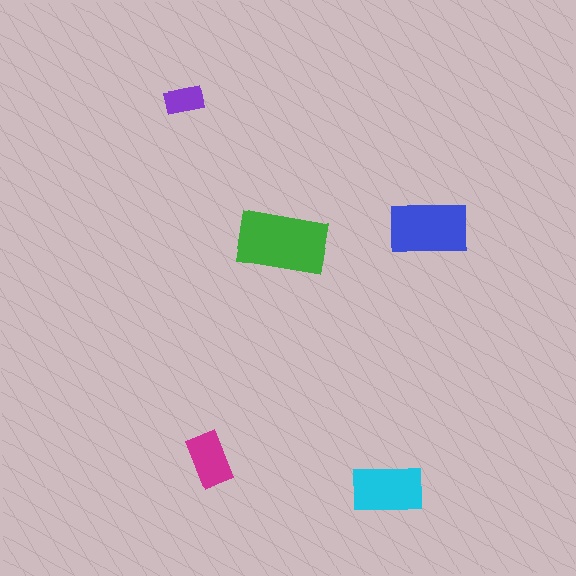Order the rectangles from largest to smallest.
the green one, the blue one, the cyan one, the magenta one, the purple one.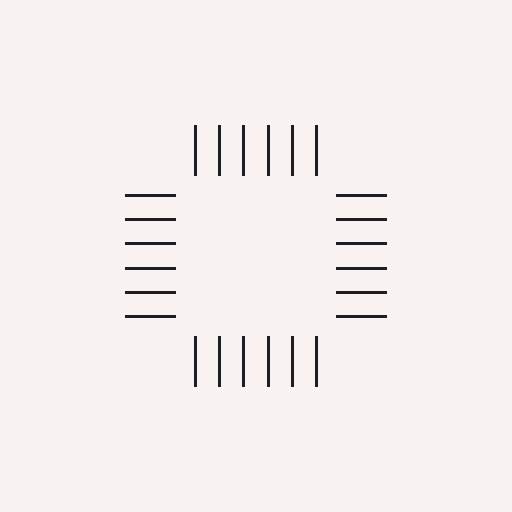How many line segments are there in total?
24 — 6 along each of the 4 edges.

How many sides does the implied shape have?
4 sides — the line-ends trace a square.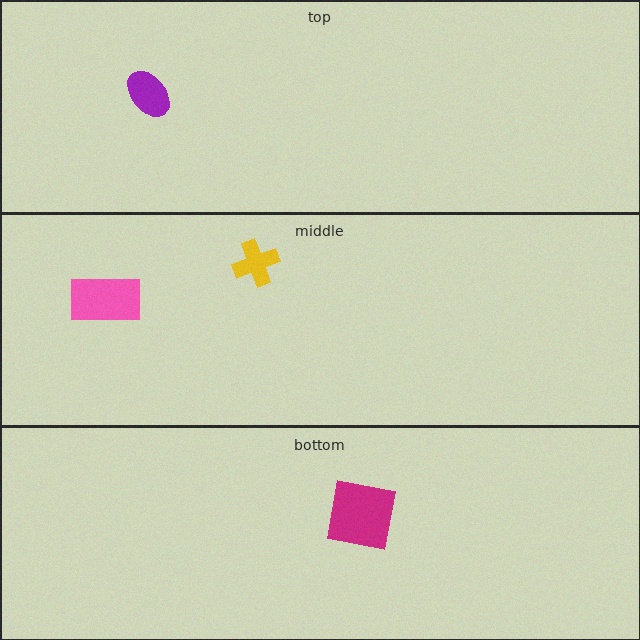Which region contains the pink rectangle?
The middle region.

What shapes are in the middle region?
The yellow cross, the pink rectangle.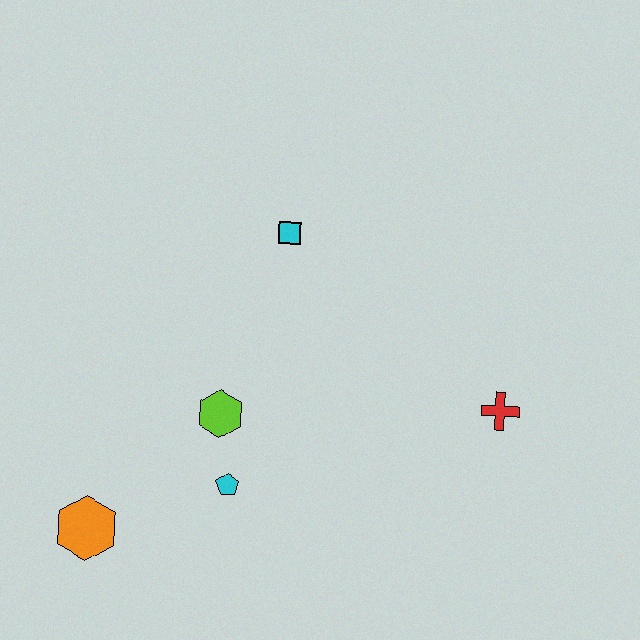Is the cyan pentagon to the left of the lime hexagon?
No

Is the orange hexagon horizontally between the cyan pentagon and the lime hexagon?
No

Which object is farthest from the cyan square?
The orange hexagon is farthest from the cyan square.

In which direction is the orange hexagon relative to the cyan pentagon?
The orange hexagon is to the left of the cyan pentagon.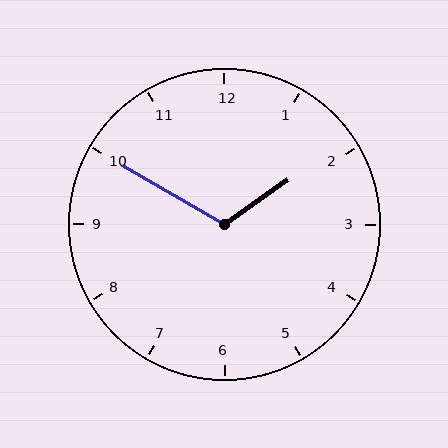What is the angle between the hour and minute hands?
Approximately 115 degrees.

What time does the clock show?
1:50.